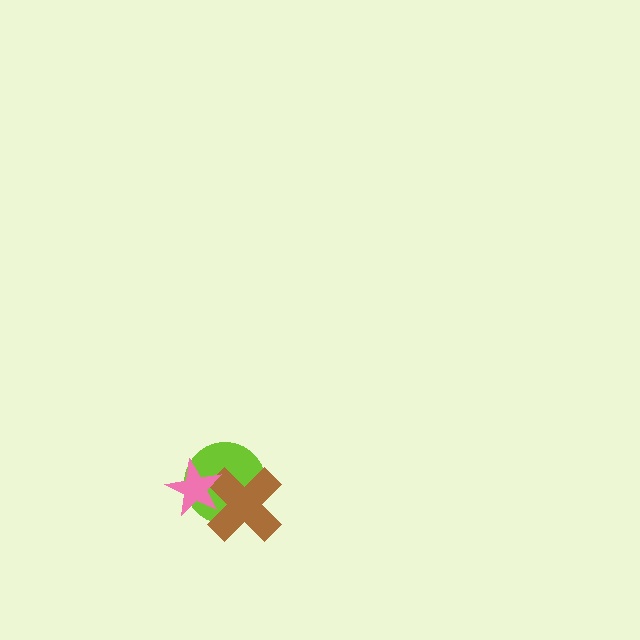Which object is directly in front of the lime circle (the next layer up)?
The brown cross is directly in front of the lime circle.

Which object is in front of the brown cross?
The pink star is in front of the brown cross.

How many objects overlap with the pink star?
2 objects overlap with the pink star.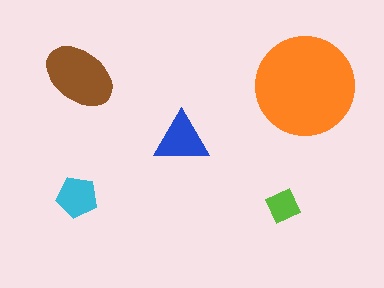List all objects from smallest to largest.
The lime square, the cyan pentagon, the blue triangle, the brown ellipse, the orange circle.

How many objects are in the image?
There are 5 objects in the image.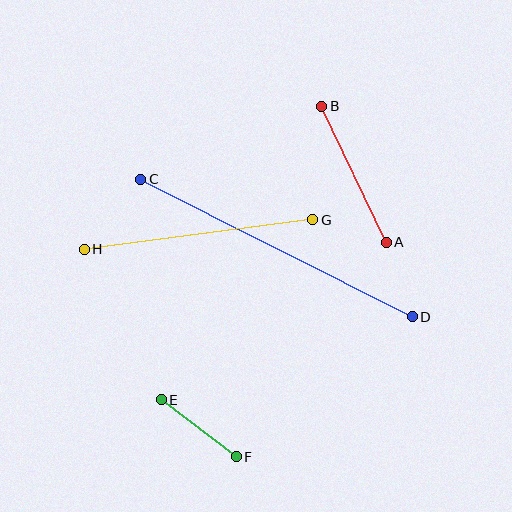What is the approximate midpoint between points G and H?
The midpoint is at approximately (199, 234) pixels.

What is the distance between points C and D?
The distance is approximately 304 pixels.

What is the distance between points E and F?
The distance is approximately 95 pixels.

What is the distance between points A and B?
The distance is approximately 151 pixels.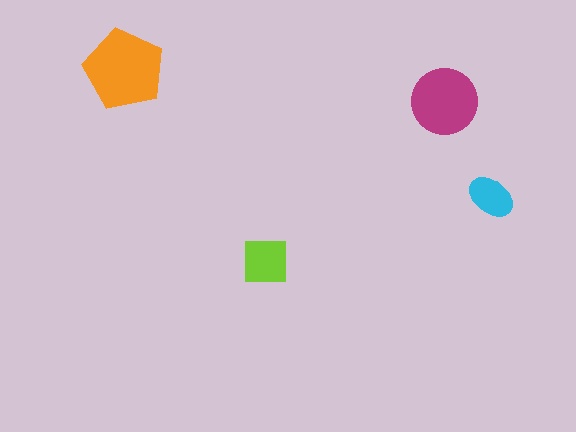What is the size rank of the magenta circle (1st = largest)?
2nd.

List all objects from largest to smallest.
The orange pentagon, the magenta circle, the lime square, the cyan ellipse.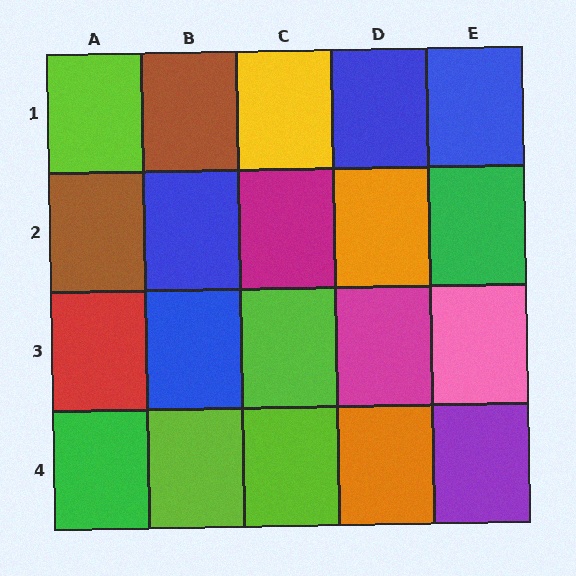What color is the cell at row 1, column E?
Blue.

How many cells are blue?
4 cells are blue.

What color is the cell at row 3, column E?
Pink.